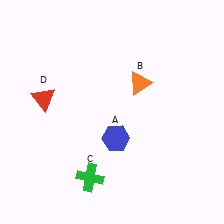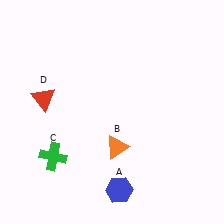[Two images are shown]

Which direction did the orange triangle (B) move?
The orange triangle (B) moved down.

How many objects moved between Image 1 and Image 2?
3 objects moved between the two images.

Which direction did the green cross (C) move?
The green cross (C) moved left.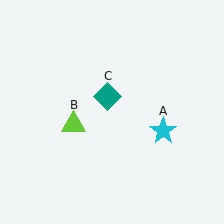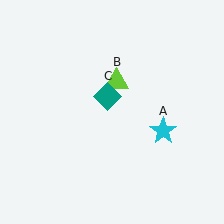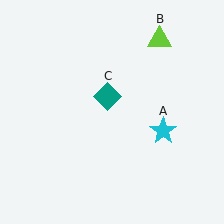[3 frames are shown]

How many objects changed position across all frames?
1 object changed position: lime triangle (object B).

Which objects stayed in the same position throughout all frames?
Cyan star (object A) and teal diamond (object C) remained stationary.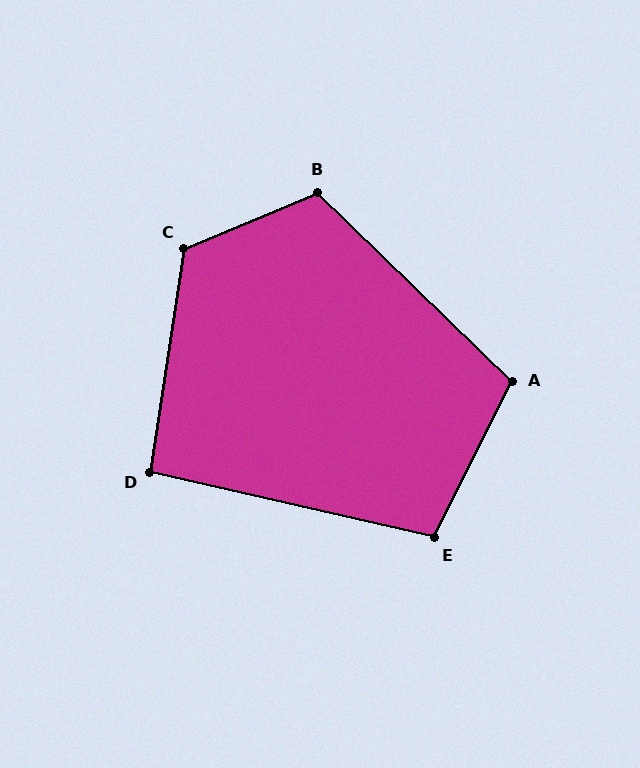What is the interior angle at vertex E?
Approximately 103 degrees (obtuse).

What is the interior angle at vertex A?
Approximately 108 degrees (obtuse).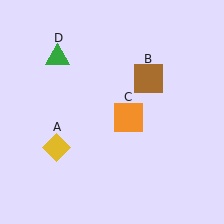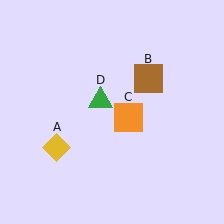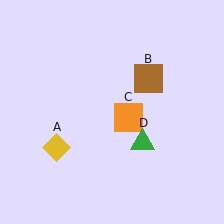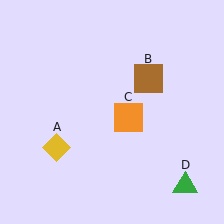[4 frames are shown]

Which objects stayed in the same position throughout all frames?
Yellow diamond (object A) and brown square (object B) and orange square (object C) remained stationary.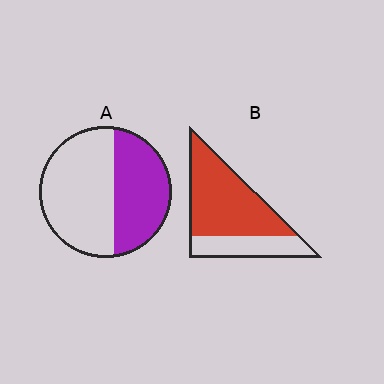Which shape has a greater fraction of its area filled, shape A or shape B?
Shape B.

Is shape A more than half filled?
No.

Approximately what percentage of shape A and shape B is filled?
A is approximately 40% and B is approximately 70%.